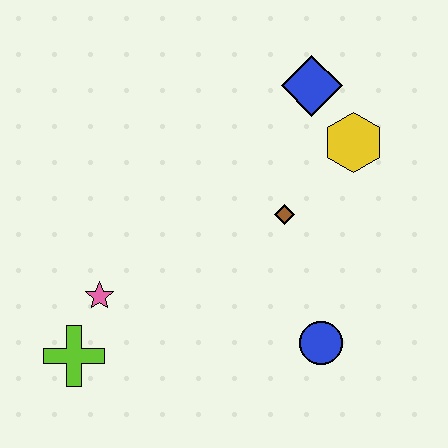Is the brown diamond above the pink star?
Yes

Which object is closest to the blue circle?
The brown diamond is closest to the blue circle.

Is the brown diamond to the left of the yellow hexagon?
Yes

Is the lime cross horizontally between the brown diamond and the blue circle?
No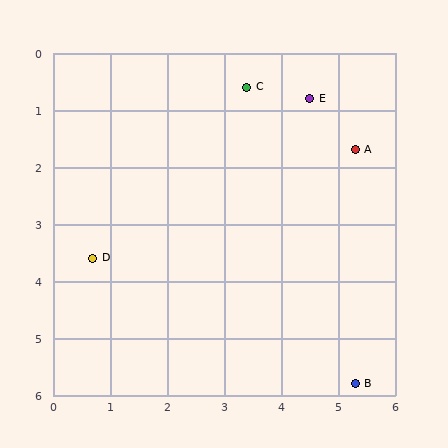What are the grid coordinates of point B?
Point B is at approximately (5.3, 5.8).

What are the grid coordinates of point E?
Point E is at approximately (4.5, 0.8).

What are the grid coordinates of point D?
Point D is at approximately (0.7, 3.6).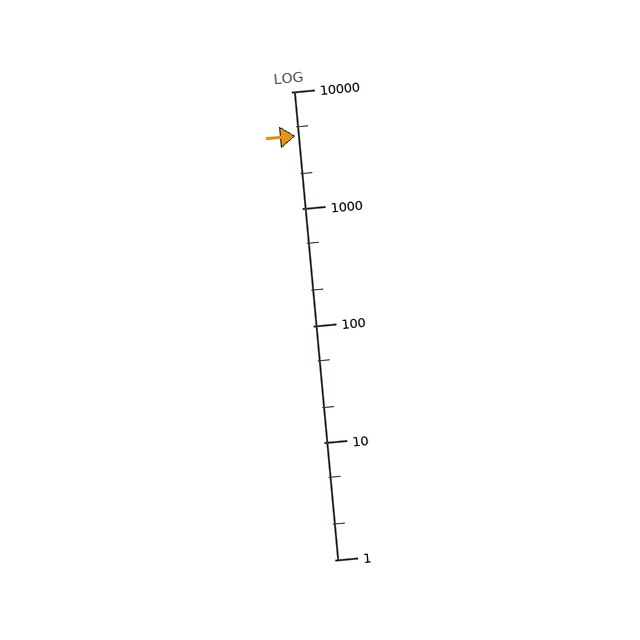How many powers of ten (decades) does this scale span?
The scale spans 4 decades, from 1 to 10000.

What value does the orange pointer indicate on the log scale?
The pointer indicates approximately 4200.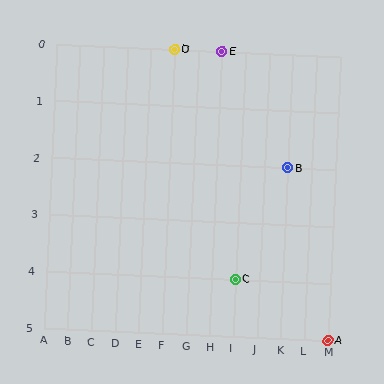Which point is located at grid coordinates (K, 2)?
Point B is at (K, 2).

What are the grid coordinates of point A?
Point A is at grid coordinates (M, 5).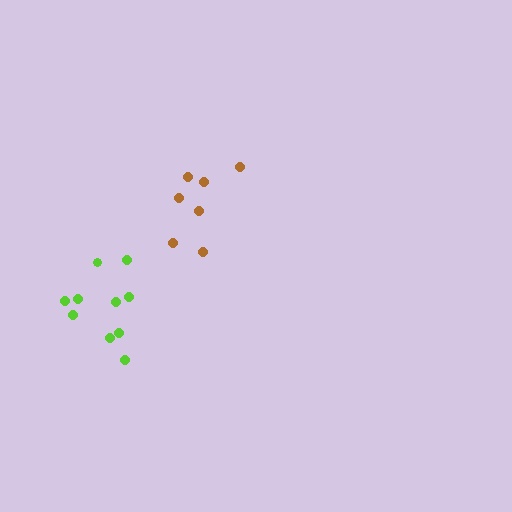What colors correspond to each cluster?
The clusters are colored: brown, lime.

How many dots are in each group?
Group 1: 7 dots, Group 2: 10 dots (17 total).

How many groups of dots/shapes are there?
There are 2 groups.